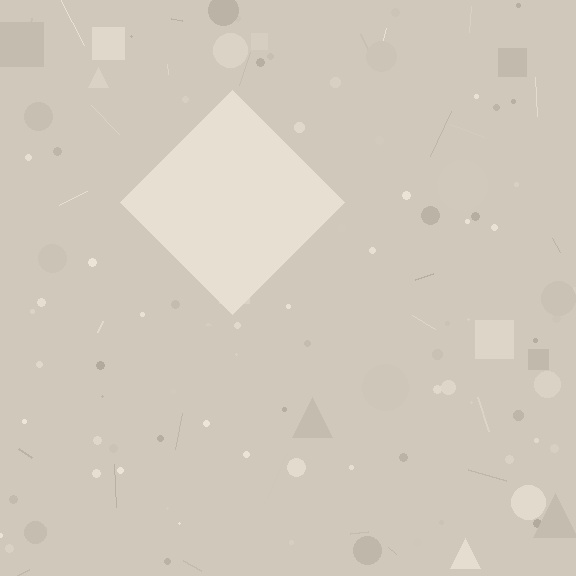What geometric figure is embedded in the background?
A diamond is embedded in the background.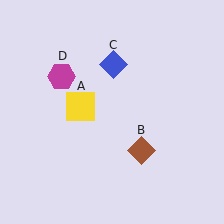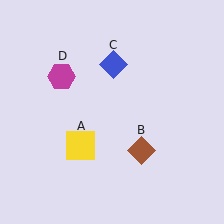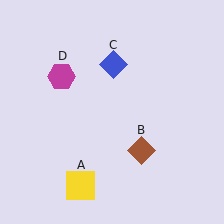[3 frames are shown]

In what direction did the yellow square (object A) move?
The yellow square (object A) moved down.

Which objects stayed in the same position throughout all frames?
Brown diamond (object B) and blue diamond (object C) and magenta hexagon (object D) remained stationary.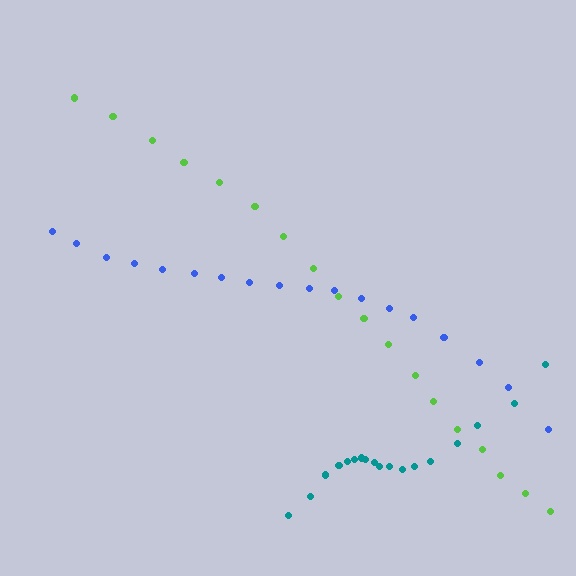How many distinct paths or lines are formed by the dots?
There are 3 distinct paths.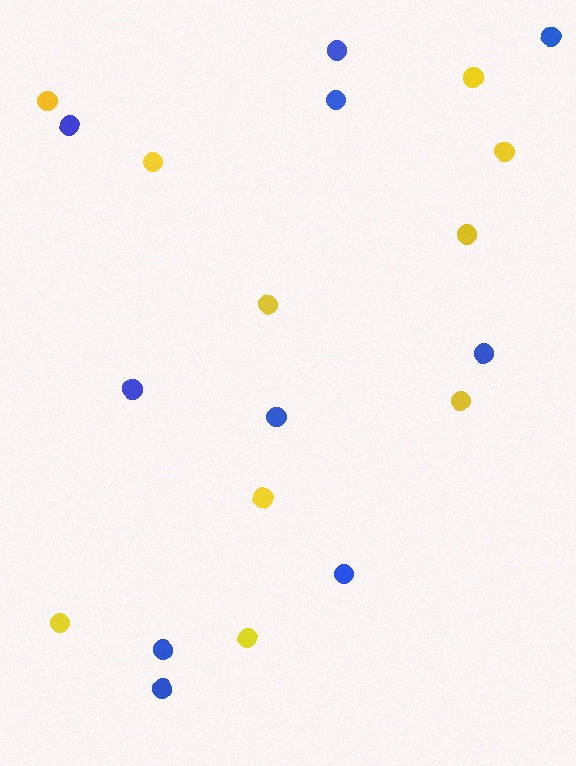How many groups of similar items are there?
There are 2 groups: one group of blue circles (10) and one group of yellow circles (10).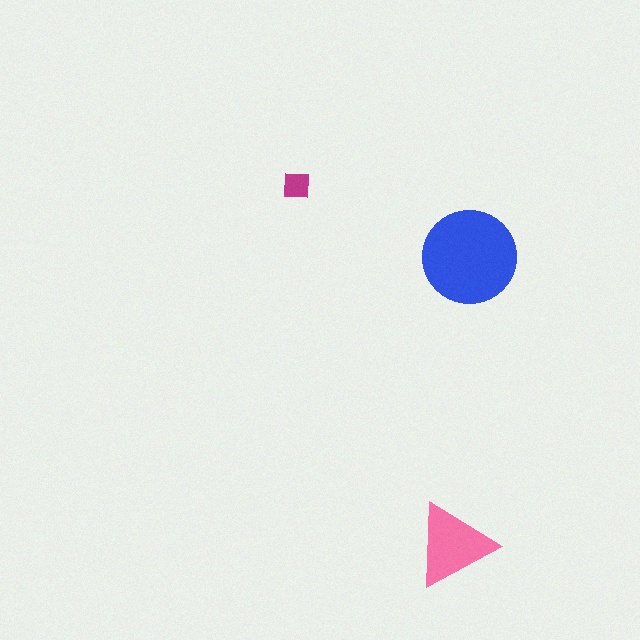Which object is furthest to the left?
The magenta square is leftmost.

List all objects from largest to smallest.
The blue circle, the pink triangle, the magenta square.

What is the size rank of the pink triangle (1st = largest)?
2nd.